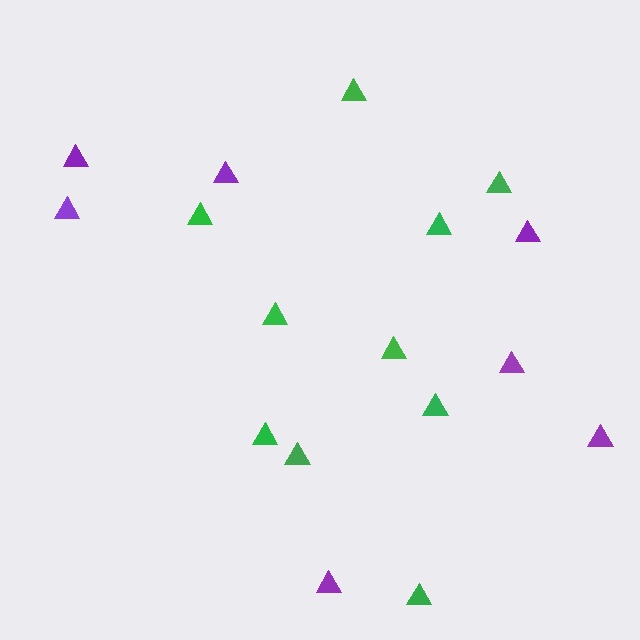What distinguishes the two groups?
There are 2 groups: one group of purple triangles (7) and one group of green triangles (10).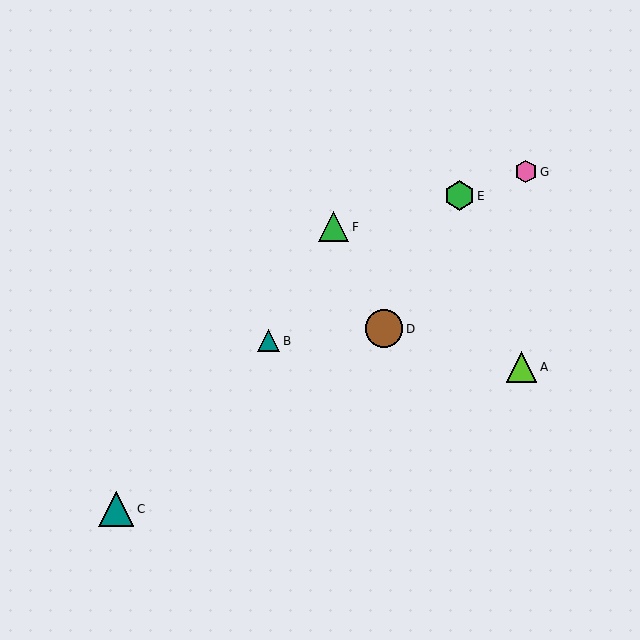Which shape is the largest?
The brown circle (labeled D) is the largest.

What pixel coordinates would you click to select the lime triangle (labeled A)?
Click at (521, 367) to select the lime triangle A.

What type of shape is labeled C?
Shape C is a teal triangle.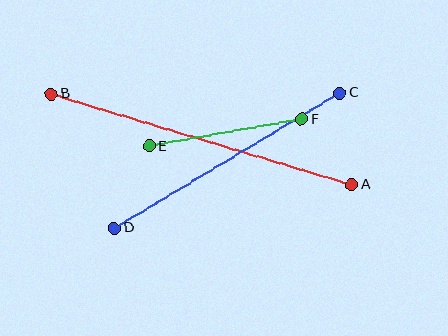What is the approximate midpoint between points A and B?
The midpoint is at approximately (202, 139) pixels.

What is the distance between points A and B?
The distance is approximately 314 pixels.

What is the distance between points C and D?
The distance is approximately 263 pixels.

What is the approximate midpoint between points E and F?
The midpoint is at approximately (225, 133) pixels.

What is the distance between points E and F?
The distance is approximately 155 pixels.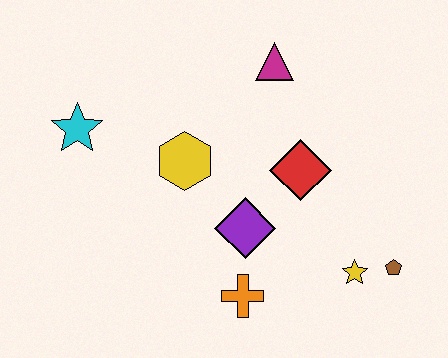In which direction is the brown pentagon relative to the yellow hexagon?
The brown pentagon is to the right of the yellow hexagon.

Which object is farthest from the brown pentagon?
The cyan star is farthest from the brown pentagon.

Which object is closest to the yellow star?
The brown pentagon is closest to the yellow star.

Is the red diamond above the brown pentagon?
Yes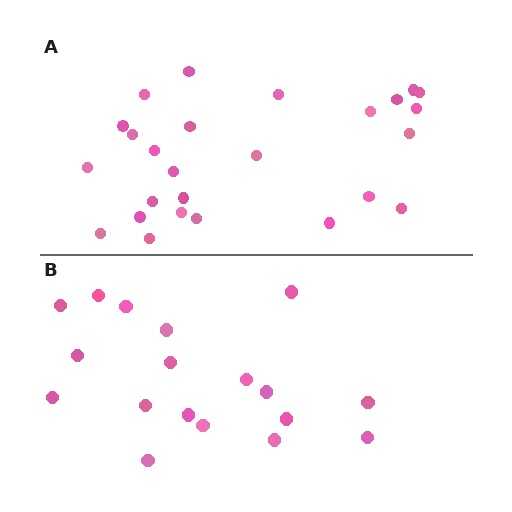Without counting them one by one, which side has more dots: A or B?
Region A (the top region) has more dots.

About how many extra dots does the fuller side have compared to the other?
Region A has roughly 8 or so more dots than region B.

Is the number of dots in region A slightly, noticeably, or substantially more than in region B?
Region A has noticeably more, but not dramatically so. The ratio is roughly 1.4 to 1.